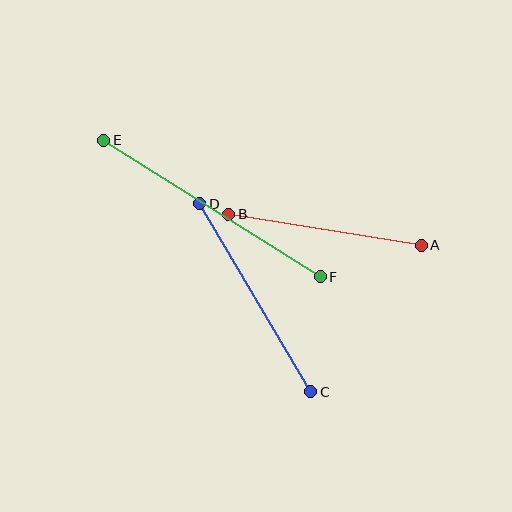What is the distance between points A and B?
The distance is approximately 195 pixels.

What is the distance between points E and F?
The distance is approximately 256 pixels.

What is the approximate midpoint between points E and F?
The midpoint is at approximately (212, 208) pixels.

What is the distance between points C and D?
The distance is approximately 219 pixels.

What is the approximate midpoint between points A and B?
The midpoint is at approximately (325, 230) pixels.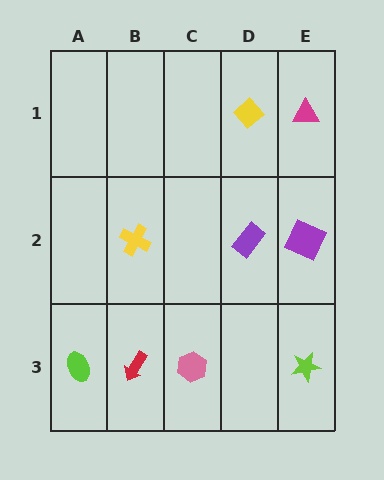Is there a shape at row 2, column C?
No, that cell is empty.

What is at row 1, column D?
A yellow diamond.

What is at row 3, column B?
A red arrow.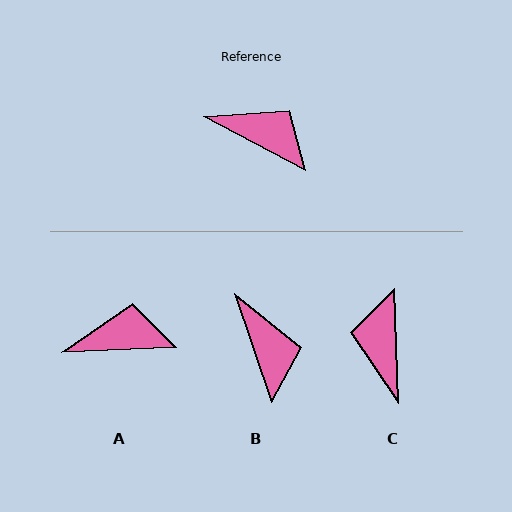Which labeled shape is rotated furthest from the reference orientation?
C, about 120 degrees away.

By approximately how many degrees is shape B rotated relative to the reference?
Approximately 43 degrees clockwise.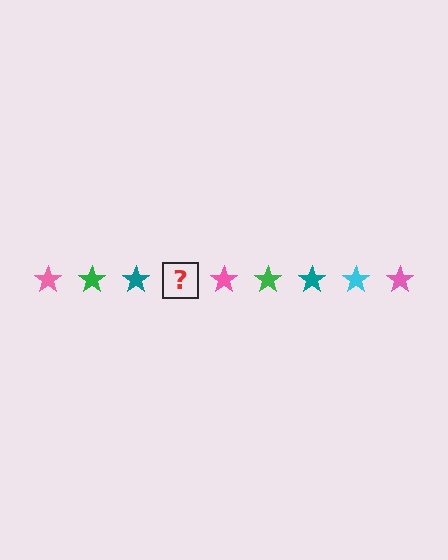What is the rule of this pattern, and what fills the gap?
The rule is that the pattern cycles through pink, green, teal, cyan stars. The gap should be filled with a cyan star.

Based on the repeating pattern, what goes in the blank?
The blank should be a cyan star.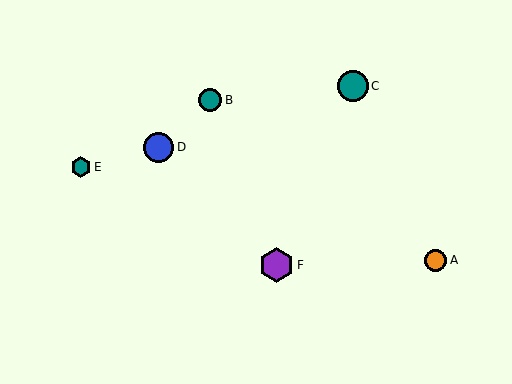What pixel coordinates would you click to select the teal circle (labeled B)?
Click at (210, 100) to select the teal circle B.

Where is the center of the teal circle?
The center of the teal circle is at (210, 100).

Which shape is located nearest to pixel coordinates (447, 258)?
The orange circle (labeled A) at (436, 260) is nearest to that location.